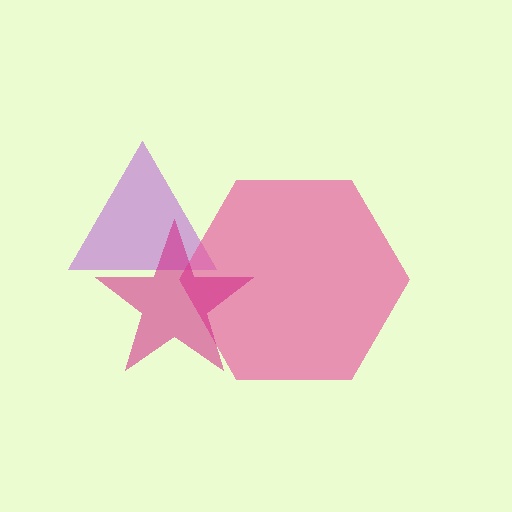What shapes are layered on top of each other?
The layered shapes are: a purple triangle, a pink hexagon, a magenta star.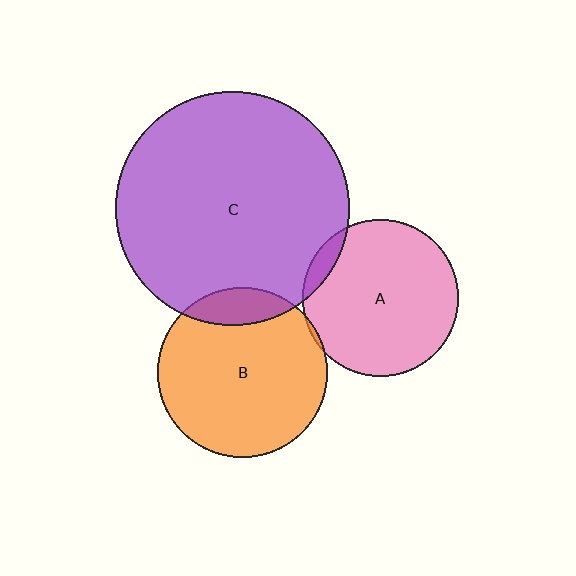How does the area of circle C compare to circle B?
Approximately 1.9 times.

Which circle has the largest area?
Circle C (purple).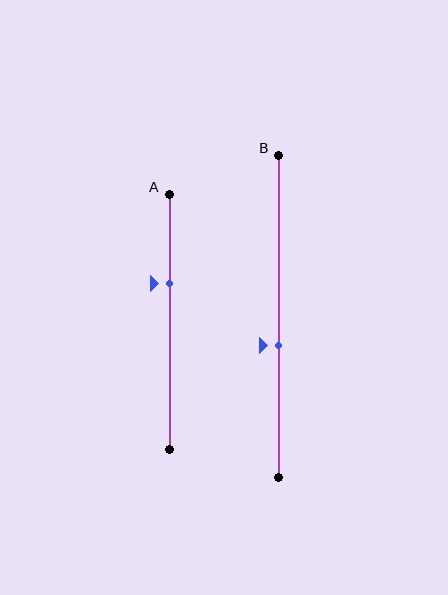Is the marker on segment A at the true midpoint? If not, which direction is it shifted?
No, the marker on segment A is shifted upward by about 15% of the segment length.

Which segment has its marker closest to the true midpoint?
Segment B has its marker closest to the true midpoint.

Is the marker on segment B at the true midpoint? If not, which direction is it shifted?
No, the marker on segment B is shifted downward by about 9% of the segment length.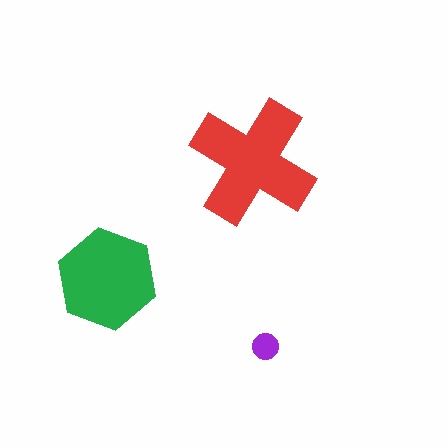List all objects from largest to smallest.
The red cross, the green hexagon, the purple circle.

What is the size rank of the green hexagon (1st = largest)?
2nd.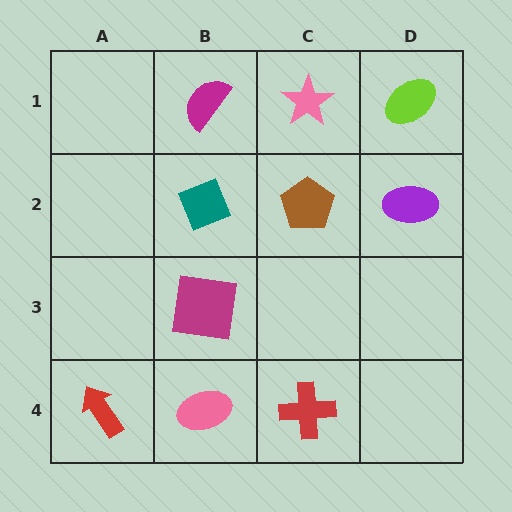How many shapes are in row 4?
3 shapes.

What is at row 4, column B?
A pink ellipse.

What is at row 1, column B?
A magenta semicircle.